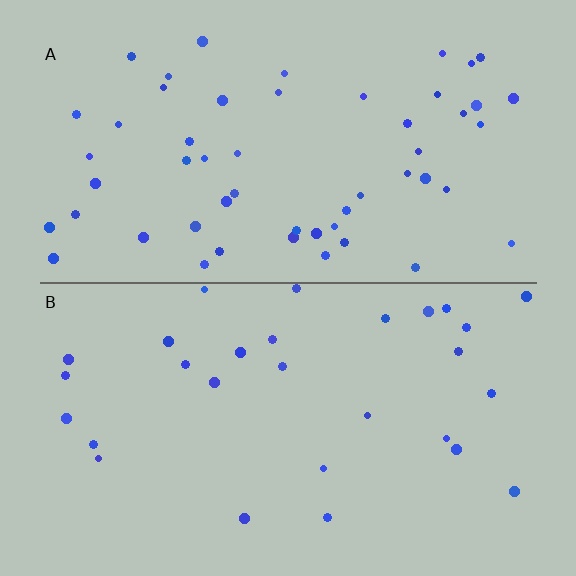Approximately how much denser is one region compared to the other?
Approximately 1.9× — region A over region B.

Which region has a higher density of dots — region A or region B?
A (the top).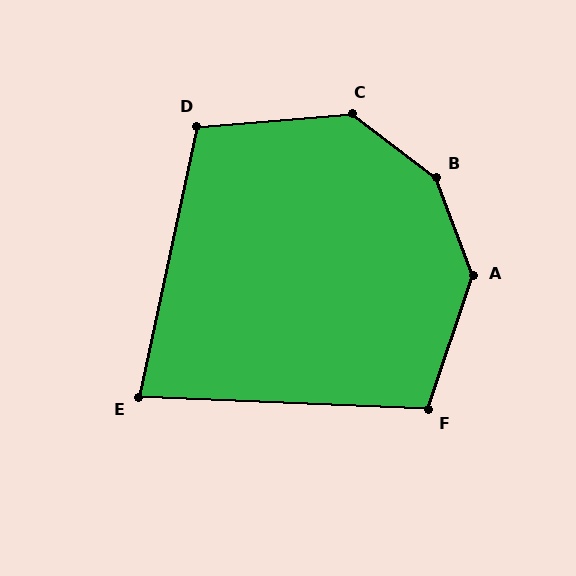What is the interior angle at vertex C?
Approximately 139 degrees (obtuse).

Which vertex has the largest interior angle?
B, at approximately 147 degrees.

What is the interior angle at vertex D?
Approximately 107 degrees (obtuse).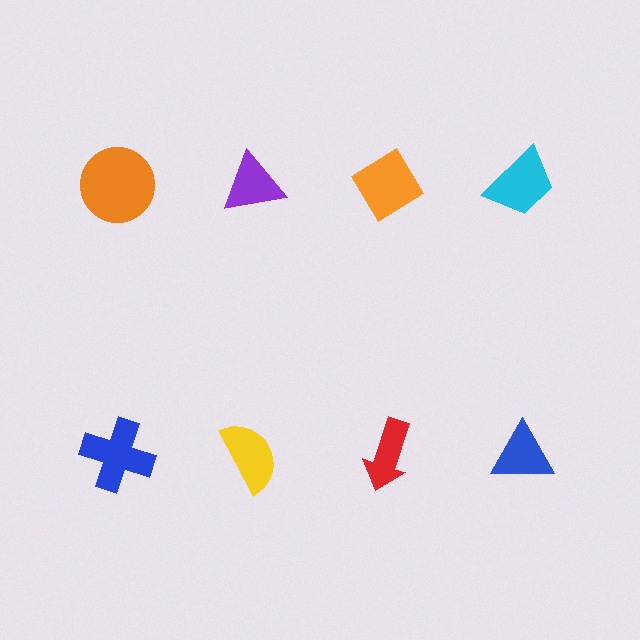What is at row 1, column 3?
An orange diamond.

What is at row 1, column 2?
A purple triangle.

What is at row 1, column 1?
An orange circle.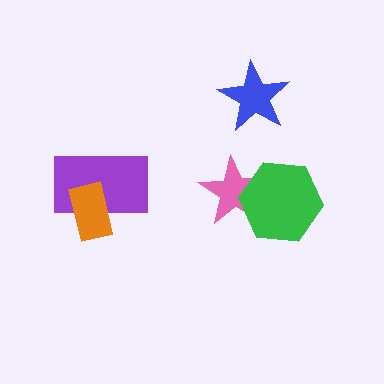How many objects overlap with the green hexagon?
1 object overlaps with the green hexagon.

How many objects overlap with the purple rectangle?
1 object overlaps with the purple rectangle.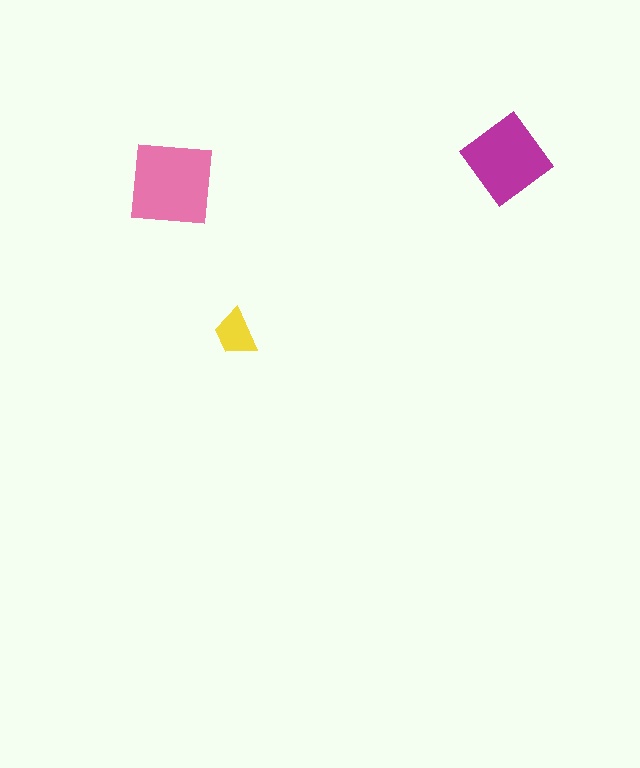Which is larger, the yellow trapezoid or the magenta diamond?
The magenta diamond.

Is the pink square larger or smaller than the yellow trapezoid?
Larger.